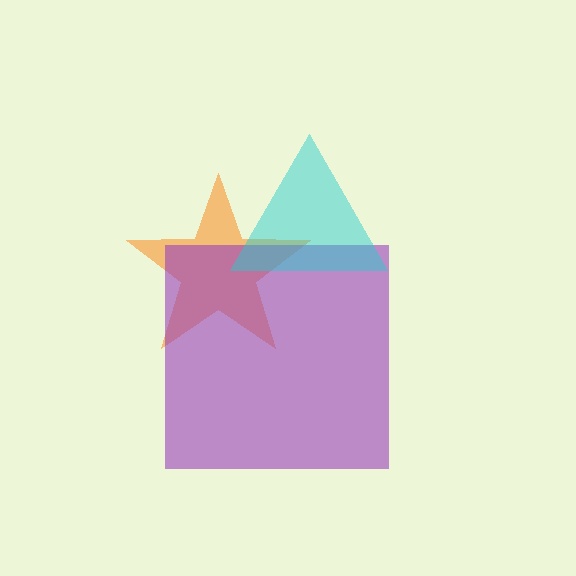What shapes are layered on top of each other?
The layered shapes are: an orange star, a purple square, a cyan triangle.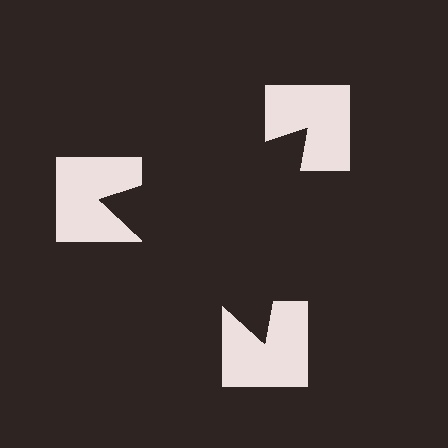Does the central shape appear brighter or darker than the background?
It typically appears slightly darker than the background, even though no actual brightness change is drawn.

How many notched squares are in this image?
There are 3 — one at each vertex of the illusory triangle.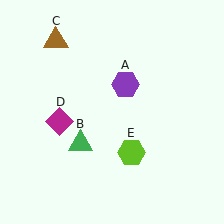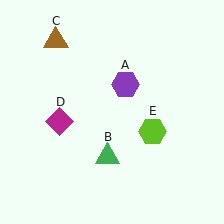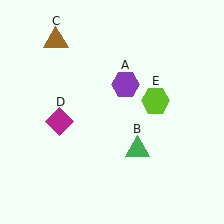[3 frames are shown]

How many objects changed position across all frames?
2 objects changed position: green triangle (object B), lime hexagon (object E).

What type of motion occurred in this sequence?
The green triangle (object B), lime hexagon (object E) rotated counterclockwise around the center of the scene.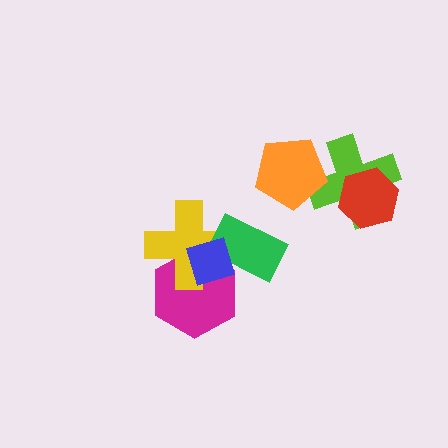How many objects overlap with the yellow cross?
3 objects overlap with the yellow cross.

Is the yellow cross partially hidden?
Yes, it is partially covered by another shape.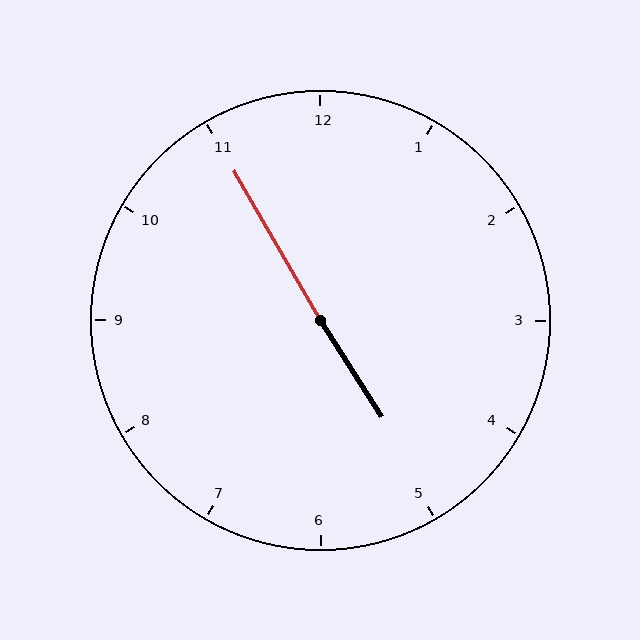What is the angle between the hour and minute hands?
Approximately 178 degrees.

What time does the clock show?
4:55.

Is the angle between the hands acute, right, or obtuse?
It is obtuse.